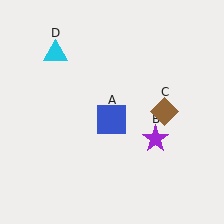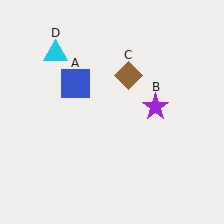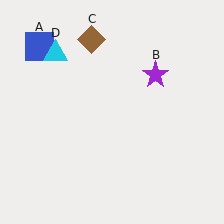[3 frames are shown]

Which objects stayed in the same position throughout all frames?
Cyan triangle (object D) remained stationary.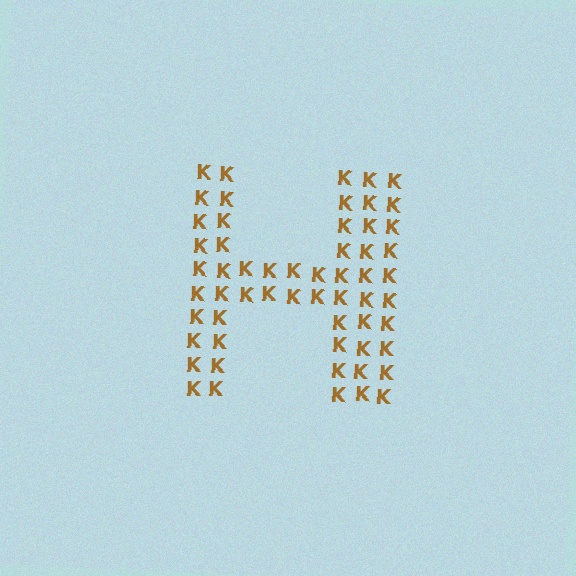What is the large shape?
The large shape is the letter H.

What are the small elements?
The small elements are letter K's.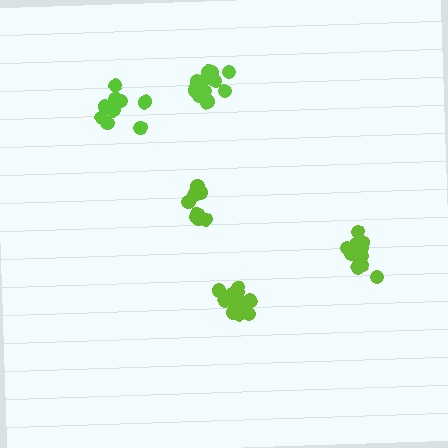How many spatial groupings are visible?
There are 5 spatial groupings.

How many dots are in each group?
Group 1: 11 dots, Group 2: 9 dots, Group 3: 13 dots, Group 4: 10 dots, Group 5: 12 dots (55 total).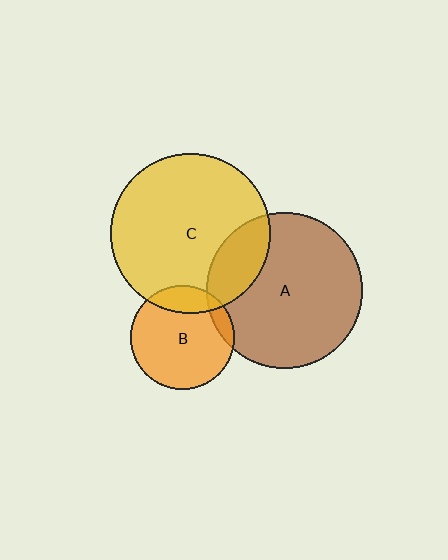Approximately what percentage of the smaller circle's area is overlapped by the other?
Approximately 10%.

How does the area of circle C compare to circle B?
Approximately 2.4 times.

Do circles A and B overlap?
Yes.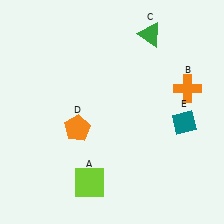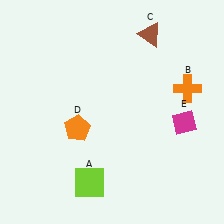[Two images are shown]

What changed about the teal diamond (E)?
In Image 1, E is teal. In Image 2, it changed to magenta.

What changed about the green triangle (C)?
In Image 1, C is green. In Image 2, it changed to brown.